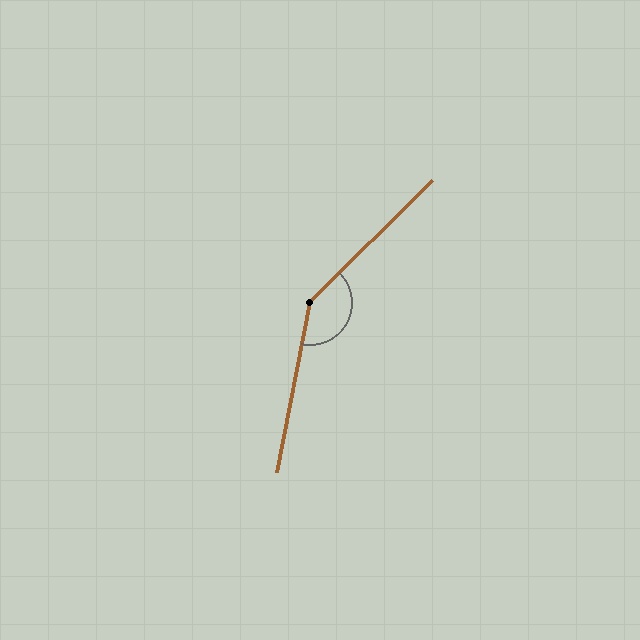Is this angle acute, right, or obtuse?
It is obtuse.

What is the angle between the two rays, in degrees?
Approximately 146 degrees.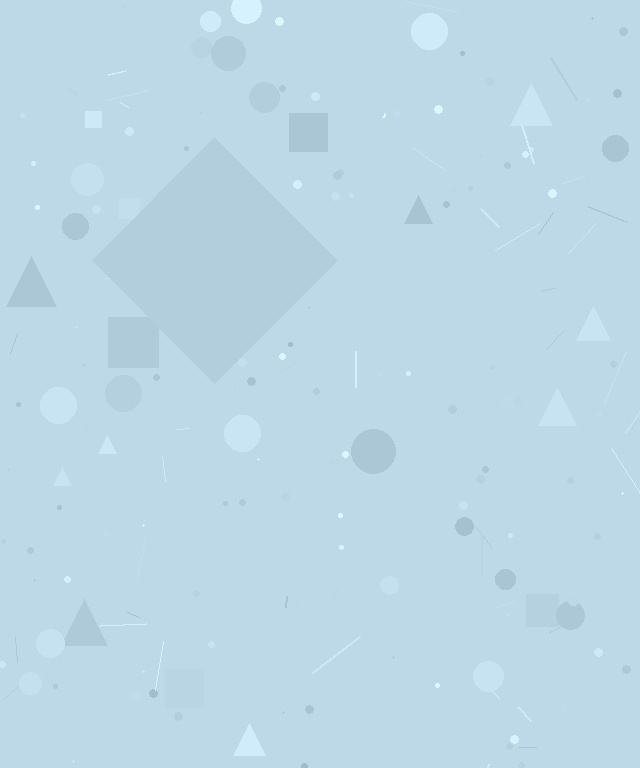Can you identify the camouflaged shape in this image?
The camouflaged shape is a diamond.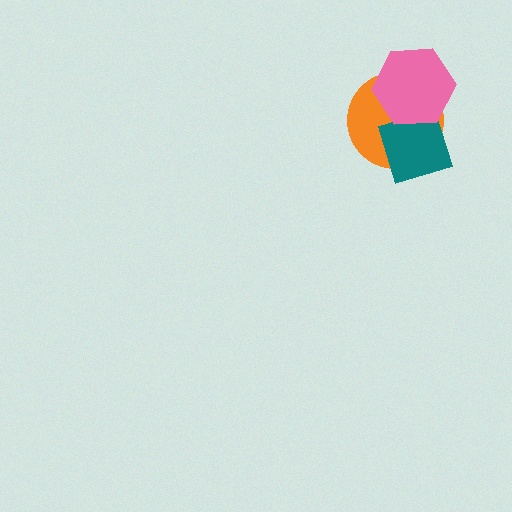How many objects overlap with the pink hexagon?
2 objects overlap with the pink hexagon.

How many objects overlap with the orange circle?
2 objects overlap with the orange circle.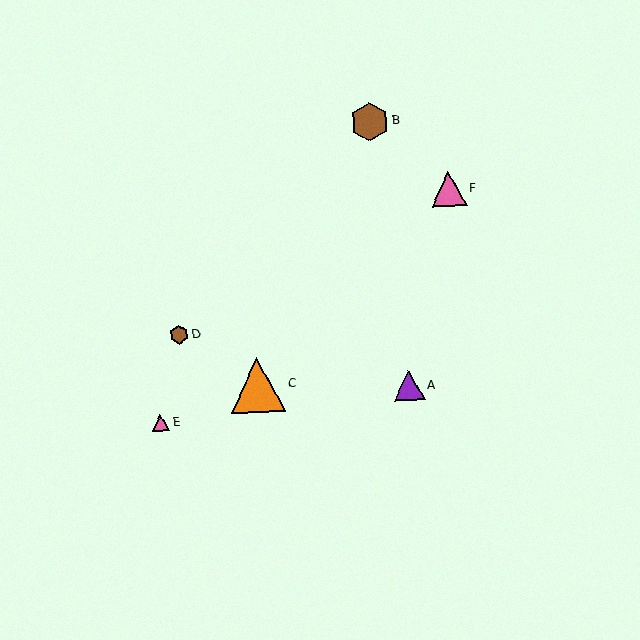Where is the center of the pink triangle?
The center of the pink triangle is at (449, 189).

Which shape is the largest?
The orange triangle (labeled C) is the largest.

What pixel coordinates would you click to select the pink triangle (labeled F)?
Click at (449, 189) to select the pink triangle F.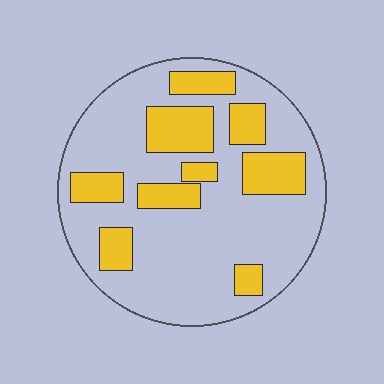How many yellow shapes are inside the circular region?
9.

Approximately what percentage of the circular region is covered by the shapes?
Approximately 25%.